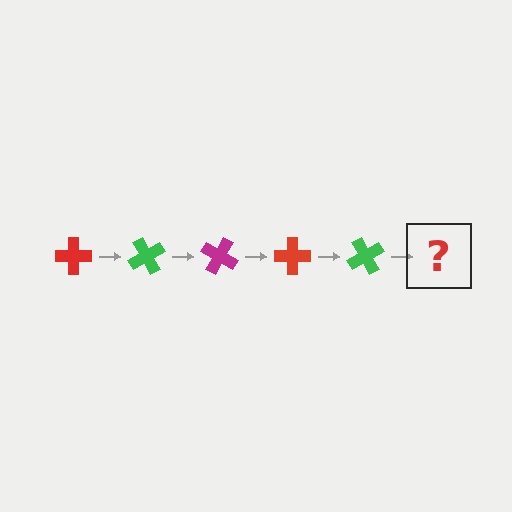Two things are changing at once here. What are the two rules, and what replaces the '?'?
The two rules are that it rotates 60 degrees each step and the color cycles through red, green, and magenta. The '?' should be a magenta cross, rotated 300 degrees from the start.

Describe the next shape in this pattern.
It should be a magenta cross, rotated 300 degrees from the start.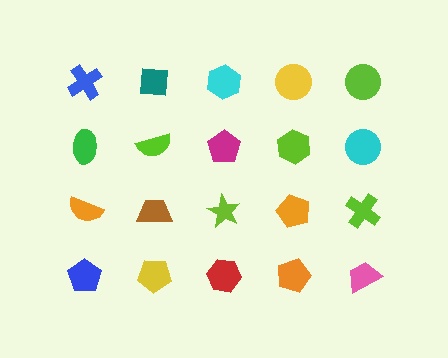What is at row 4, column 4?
An orange pentagon.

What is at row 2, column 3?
A magenta pentagon.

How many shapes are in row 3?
5 shapes.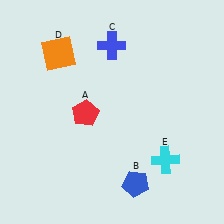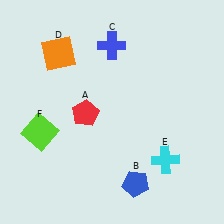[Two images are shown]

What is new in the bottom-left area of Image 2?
A lime square (F) was added in the bottom-left area of Image 2.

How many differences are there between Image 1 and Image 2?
There is 1 difference between the two images.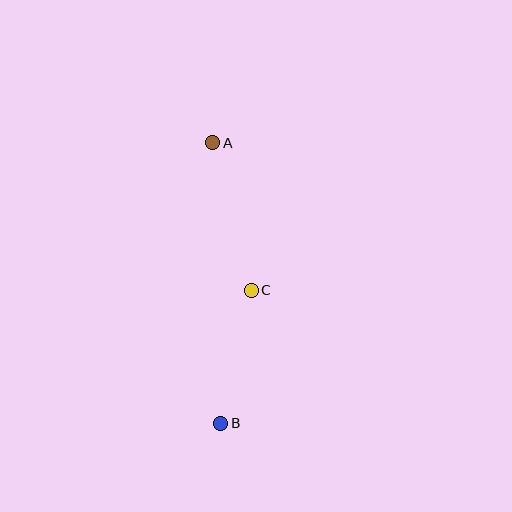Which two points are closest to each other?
Points B and C are closest to each other.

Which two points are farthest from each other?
Points A and B are farthest from each other.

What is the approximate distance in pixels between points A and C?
The distance between A and C is approximately 152 pixels.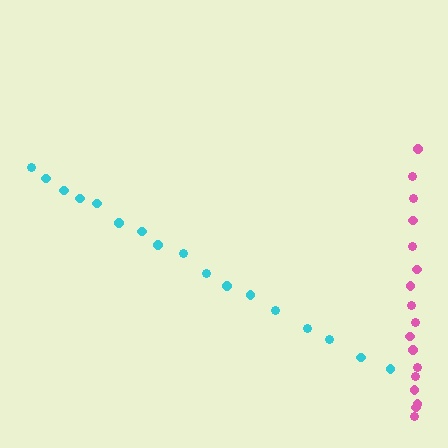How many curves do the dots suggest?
There are 2 distinct paths.